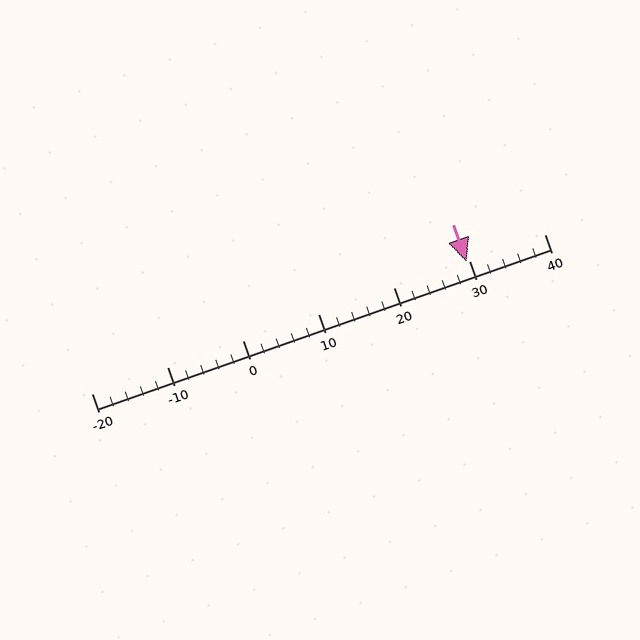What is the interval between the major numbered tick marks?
The major tick marks are spaced 10 units apart.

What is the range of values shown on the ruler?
The ruler shows values from -20 to 40.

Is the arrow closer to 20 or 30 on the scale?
The arrow is closer to 30.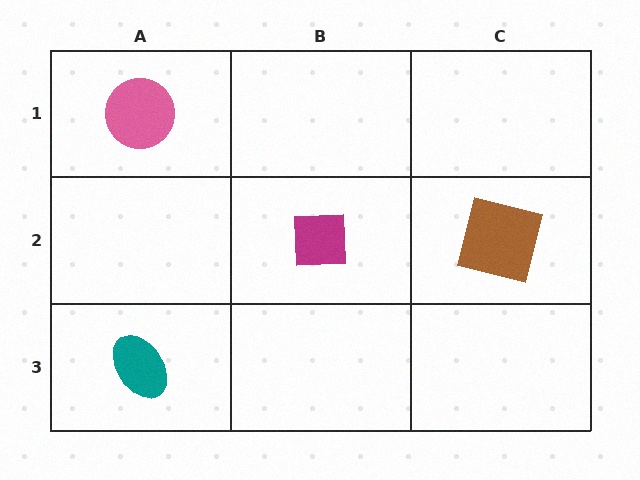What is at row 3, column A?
A teal ellipse.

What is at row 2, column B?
A magenta square.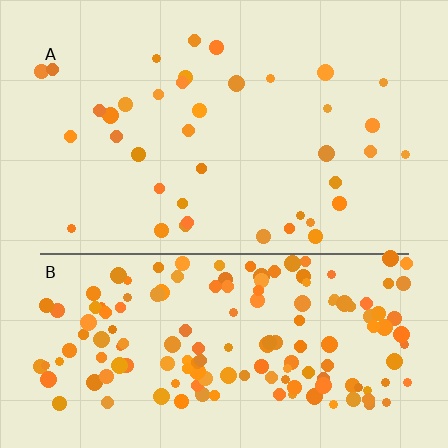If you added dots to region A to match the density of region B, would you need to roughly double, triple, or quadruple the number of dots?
Approximately quadruple.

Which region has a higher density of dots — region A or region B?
B (the bottom).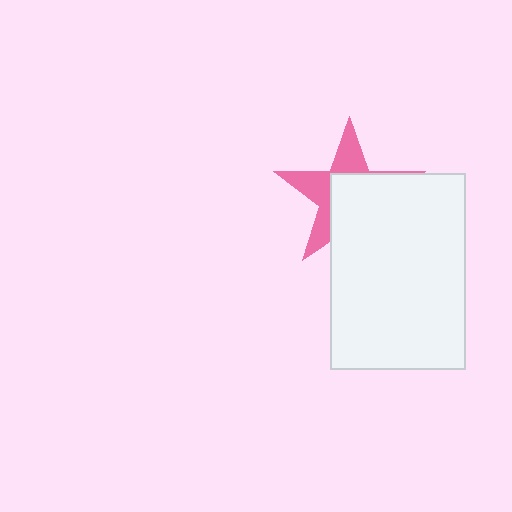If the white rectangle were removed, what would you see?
You would see the complete pink star.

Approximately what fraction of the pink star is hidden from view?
Roughly 57% of the pink star is hidden behind the white rectangle.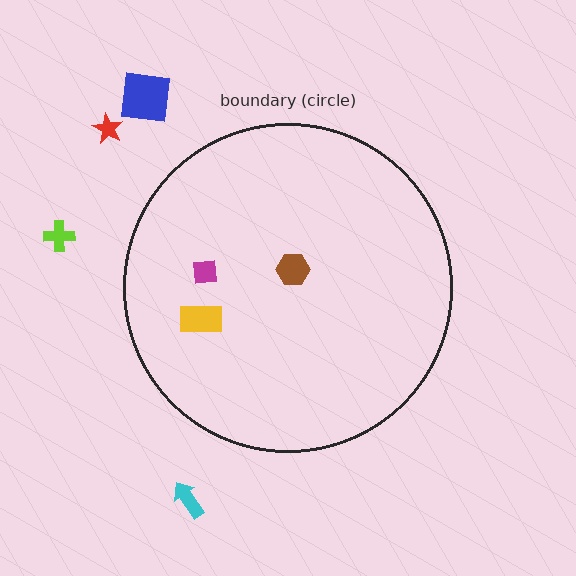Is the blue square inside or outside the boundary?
Outside.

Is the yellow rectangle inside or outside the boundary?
Inside.